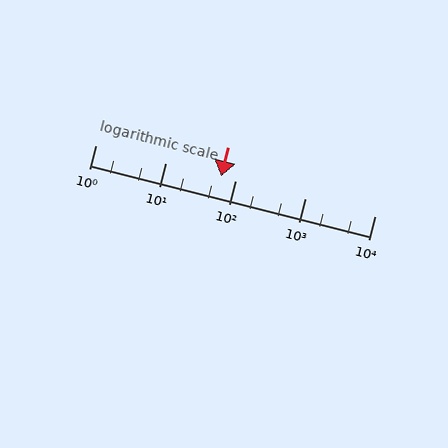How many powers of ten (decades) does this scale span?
The scale spans 4 decades, from 1 to 10000.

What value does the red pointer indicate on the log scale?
The pointer indicates approximately 63.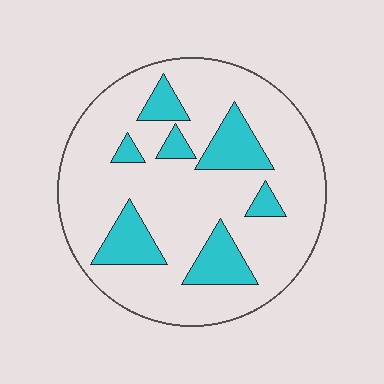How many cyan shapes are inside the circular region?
7.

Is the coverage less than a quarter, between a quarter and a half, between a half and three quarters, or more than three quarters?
Less than a quarter.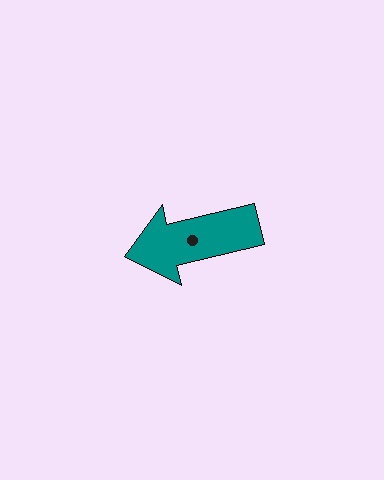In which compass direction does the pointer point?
West.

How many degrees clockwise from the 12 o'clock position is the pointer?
Approximately 257 degrees.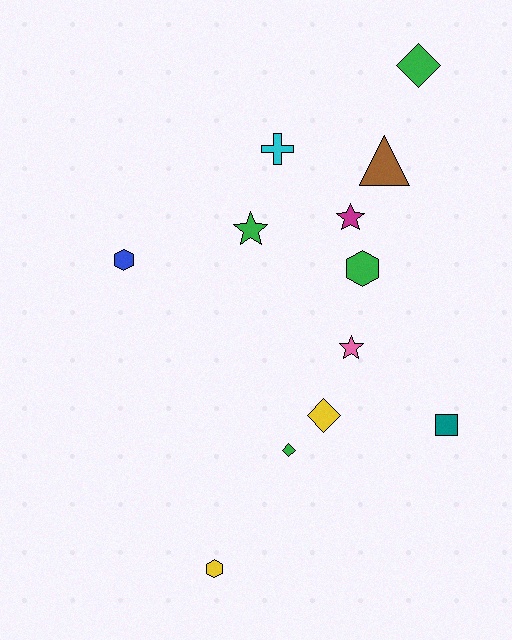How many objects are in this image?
There are 12 objects.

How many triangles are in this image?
There is 1 triangle.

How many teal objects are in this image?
There is 1 teal object.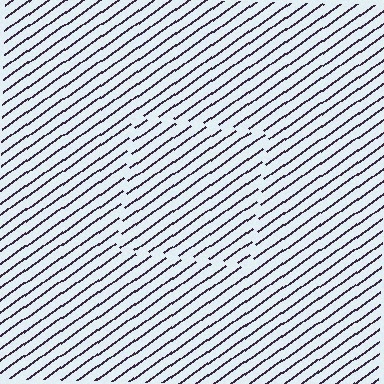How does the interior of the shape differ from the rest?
The interior of the shape contains the same grating, shifted by half a period — the contour is defined by the phase discontinuity where line-ends from the inner and outer gratings abut.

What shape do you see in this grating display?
An illusory square. The interior of the shape contains the same grating, shifted by half a period — the contour is defined by the phase discontinuity where line-ends from the inner and outer gratings abut.